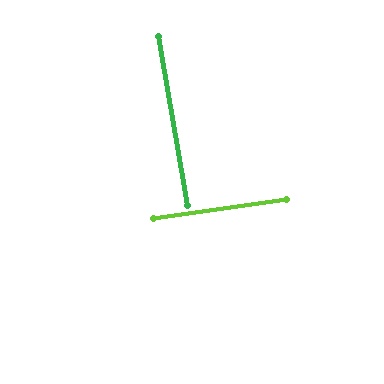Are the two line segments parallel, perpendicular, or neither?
Perpendicular — they meet at approximately 88°.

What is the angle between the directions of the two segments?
Approximately 88 degrees.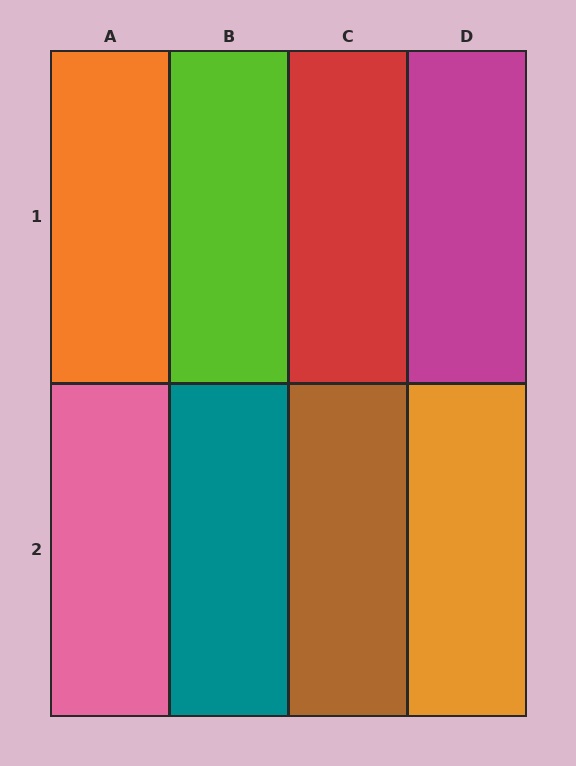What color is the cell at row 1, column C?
Red.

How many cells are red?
1 cell is red.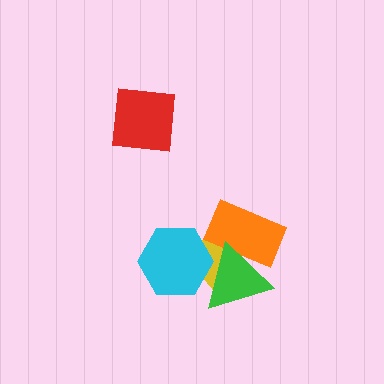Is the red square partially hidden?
No, no other shape covers it.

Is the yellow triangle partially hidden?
Yes, it is partially covered by another shape.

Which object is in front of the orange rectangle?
The green triangle is in front of the orange rectangle.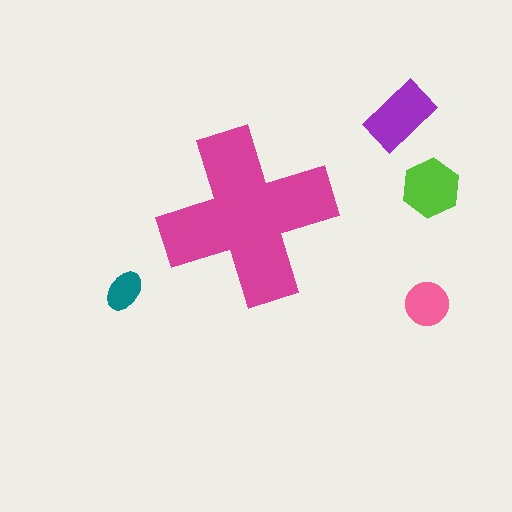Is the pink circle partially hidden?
No, the pink circle is fully visible.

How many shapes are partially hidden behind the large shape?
0 shapes are partially hidden.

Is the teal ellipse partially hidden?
No, the teal ellipse is fully visible.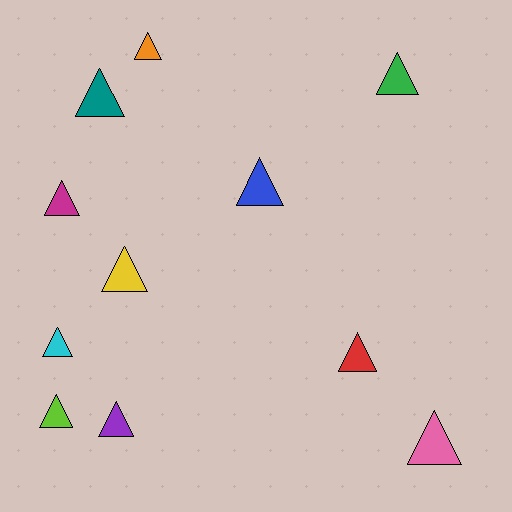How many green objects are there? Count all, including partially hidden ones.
There is 1 green object.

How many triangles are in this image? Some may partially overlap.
There are 11 triangles.